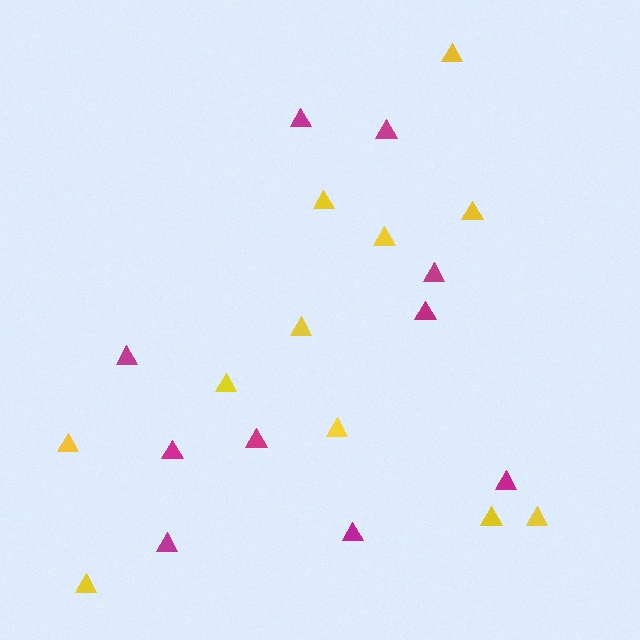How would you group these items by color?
There are 2 groups: one group of yellow triangles (11) and one group of magenta triangles (10).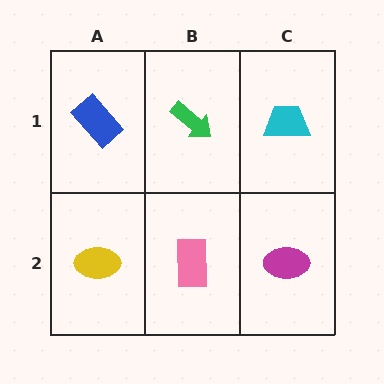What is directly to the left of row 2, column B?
A yellow ellipse.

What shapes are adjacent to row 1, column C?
A magenta ellipse (row 2, column C), a green arrow (row 1, column B).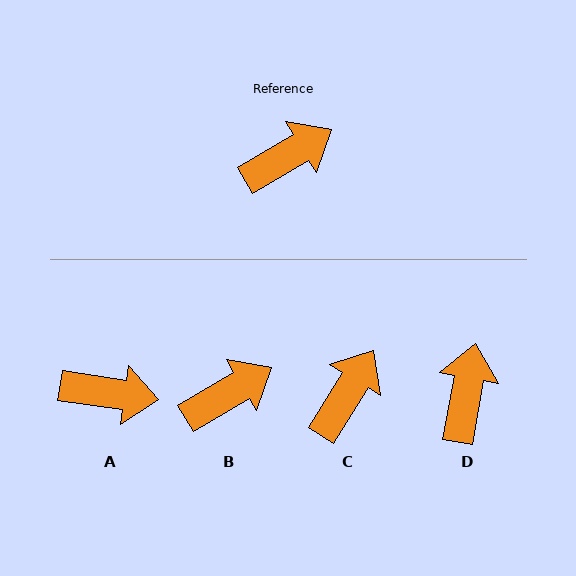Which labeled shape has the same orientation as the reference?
B.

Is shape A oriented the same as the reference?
No, it is off by about 39 degrees.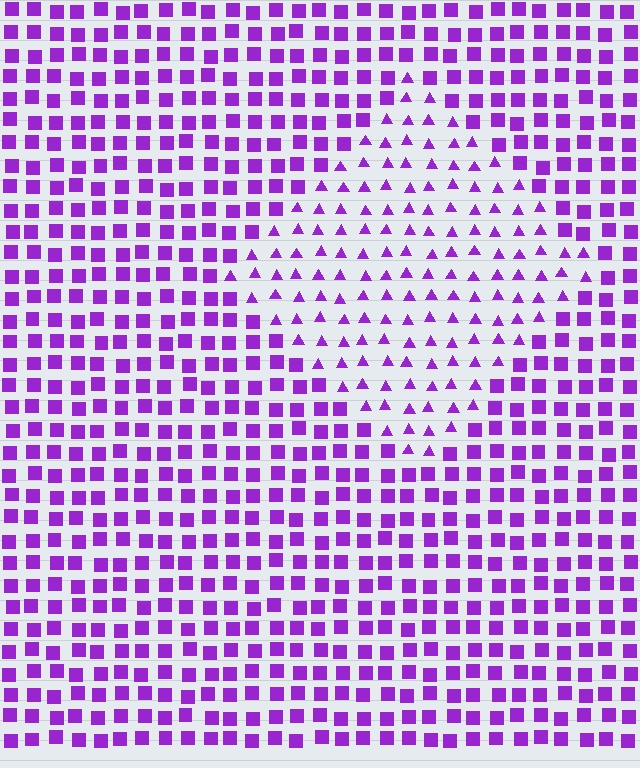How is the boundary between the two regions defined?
The boundary is defined by a change in element shape: triangles inside vs. squares outside. All elements share the same color and spacing.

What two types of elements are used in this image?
The image uses triangles inside the diamond region and squares outside it.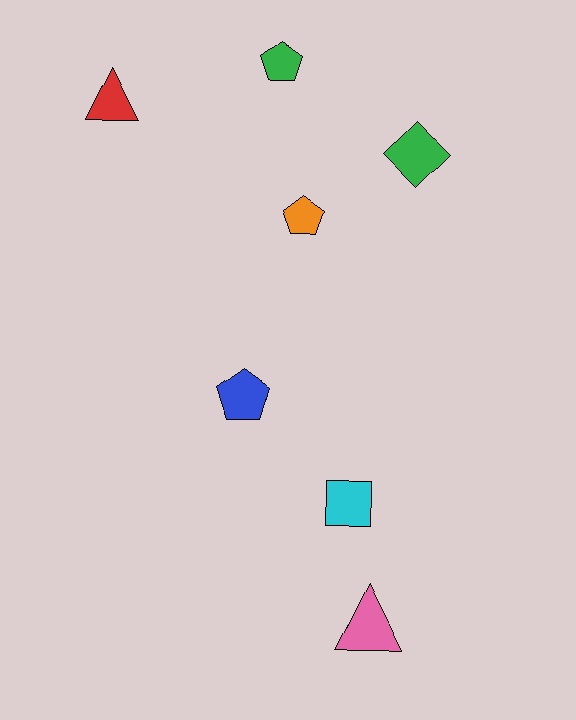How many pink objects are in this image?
There is 1 pink object.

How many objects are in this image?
There are 7 objects.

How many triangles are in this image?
There are 2 triangles.